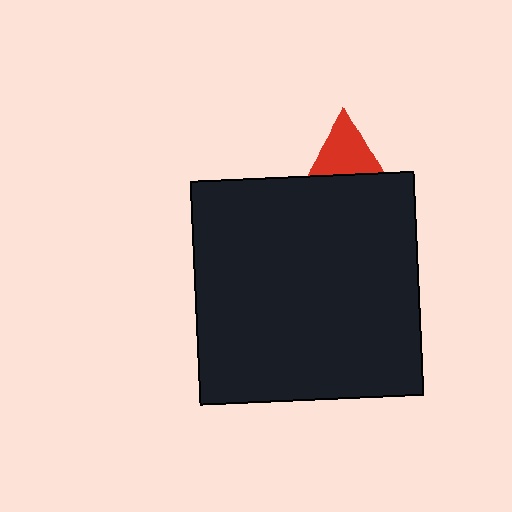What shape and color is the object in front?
The object in front is a black square.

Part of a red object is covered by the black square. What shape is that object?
It is a triangle.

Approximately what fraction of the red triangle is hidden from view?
Roughly 66% of the red triangle is hidden behind the black square.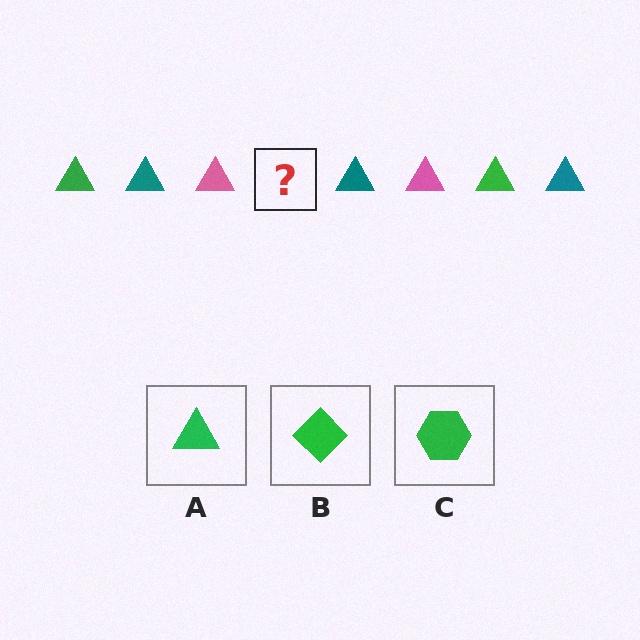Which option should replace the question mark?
Option A.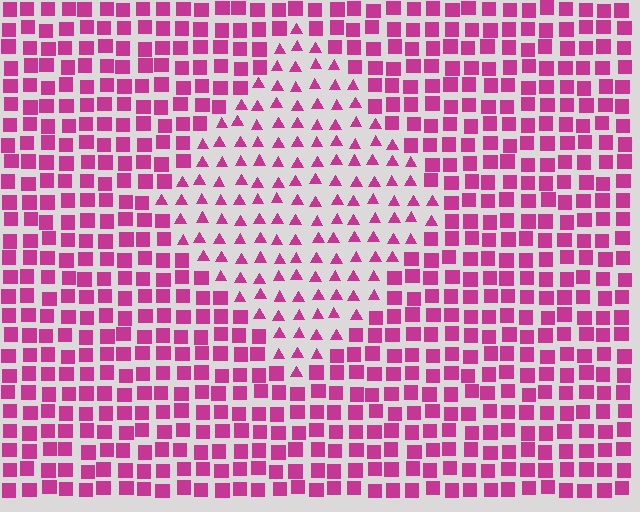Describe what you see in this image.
The image is filled with small magenta elements arranged in a uniform grid. A diamond-shaped region contains triangles, while the surrounding area contains squares. The boundary is defined purely by the change in element shape.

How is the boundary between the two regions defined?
The boundary is defined by a change in element shape: triangles inside vs. squares outside. All elements share the same color and spacing.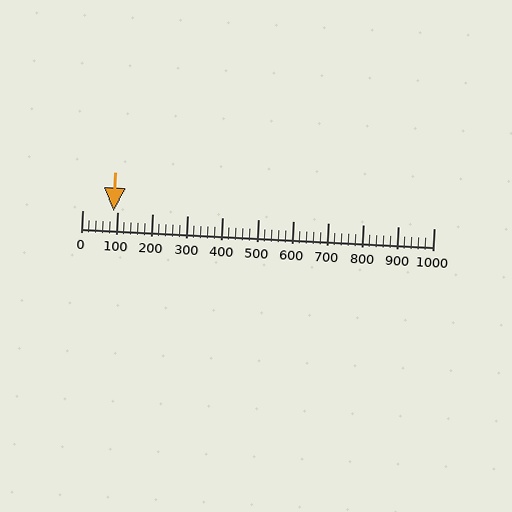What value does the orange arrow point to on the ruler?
The orange arrow points to approximately 89.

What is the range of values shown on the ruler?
The ruler shows values from 0 to 1000.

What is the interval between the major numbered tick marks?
The major tick marks are spaced 100 units apart.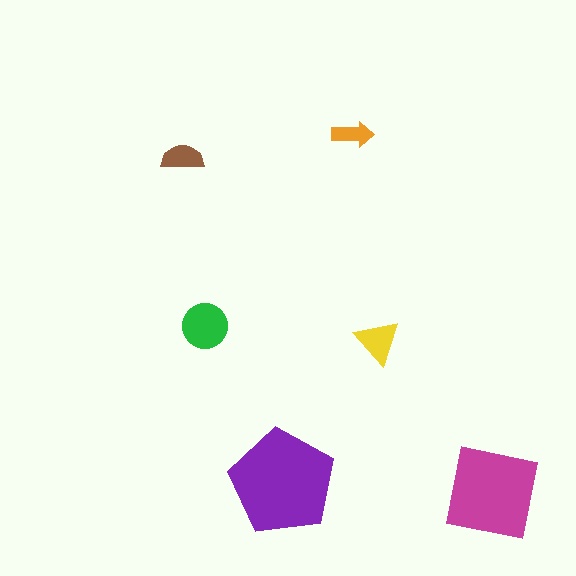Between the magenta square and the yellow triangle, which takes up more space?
The magenta square.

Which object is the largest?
The purple pentagon.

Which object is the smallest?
The orange arrow.